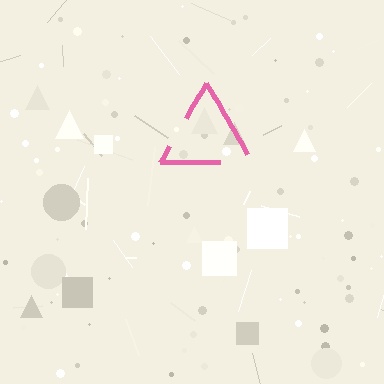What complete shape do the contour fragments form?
The contour fragments form a triangle.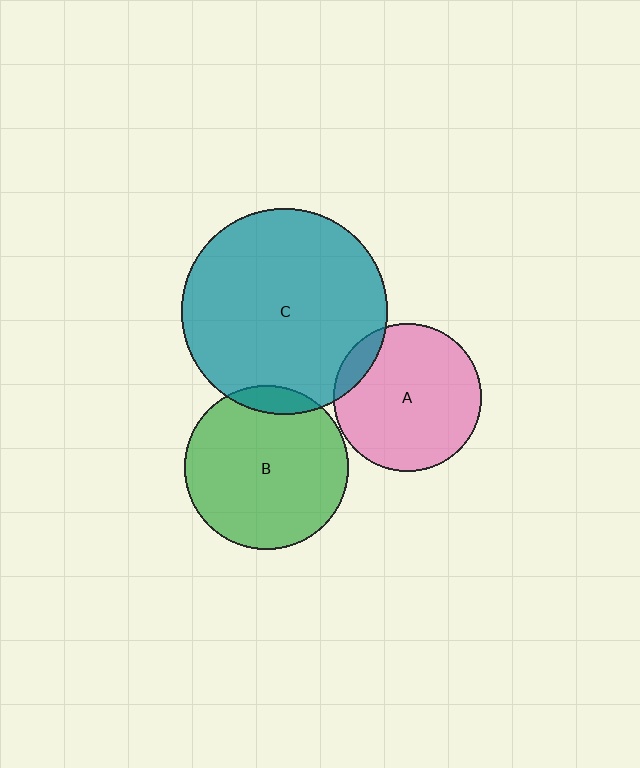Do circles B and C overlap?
Yes.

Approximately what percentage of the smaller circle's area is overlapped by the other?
Approximately 10%.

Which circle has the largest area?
Circle C (teal).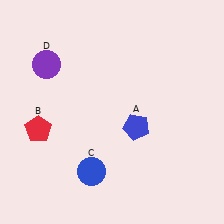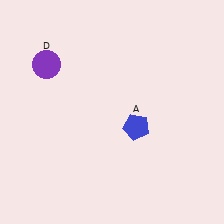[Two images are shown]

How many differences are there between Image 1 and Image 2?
There are 2 differences between the two images.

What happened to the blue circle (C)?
The blue circle (C) was removed in Image 2. It was in the bottom-left area of Image 1.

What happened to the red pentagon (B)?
The red pentagon (B) was removed in Image 2. It was in the bottom-left area of Image 1.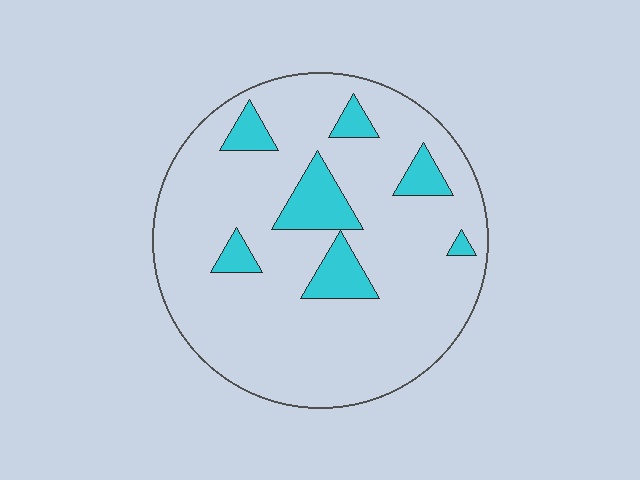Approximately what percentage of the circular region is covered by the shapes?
Approximately 15%.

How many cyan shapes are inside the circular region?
7.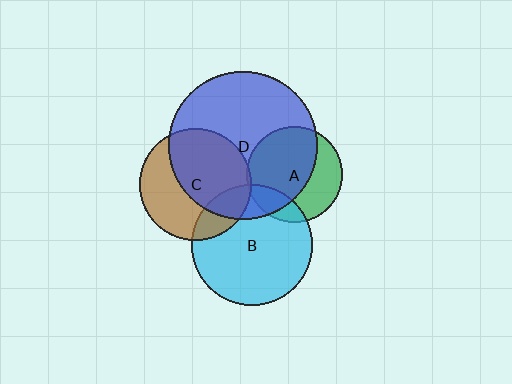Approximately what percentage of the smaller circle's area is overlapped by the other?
Approximately 5%.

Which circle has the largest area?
Circle D (blue).